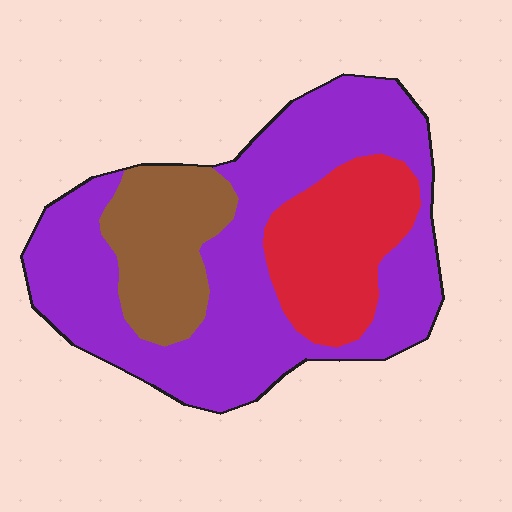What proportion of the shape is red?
Red covers roughly 20% of the shape.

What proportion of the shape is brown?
Brown takes up between a sixth and a third of the shape.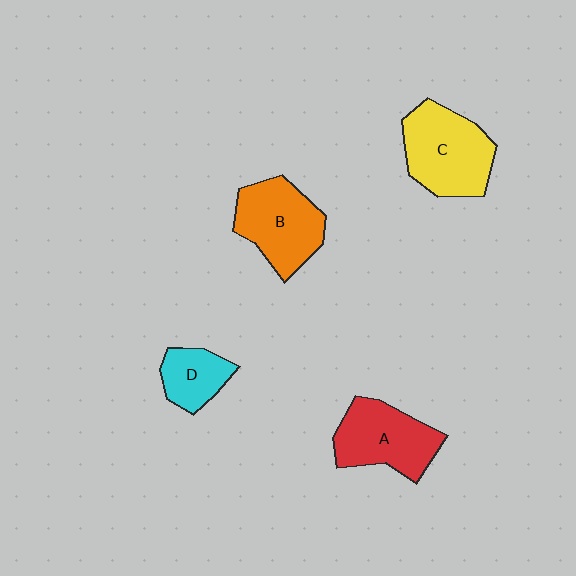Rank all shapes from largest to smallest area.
From largest to smallest: C (yellow), B (orange), A (red), D (cyan).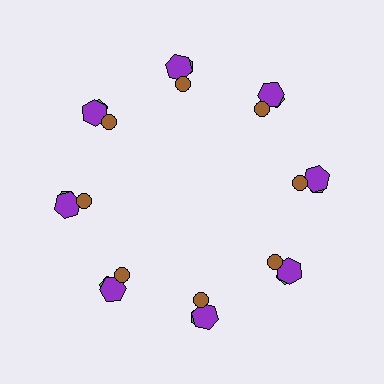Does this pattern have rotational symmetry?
Yes, this pattern has 8-fold rotational symmetry. It looks the same after rotating 45 degrees around the center.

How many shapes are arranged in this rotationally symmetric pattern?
There are 24 shapes, arranged in 8 groups of 3.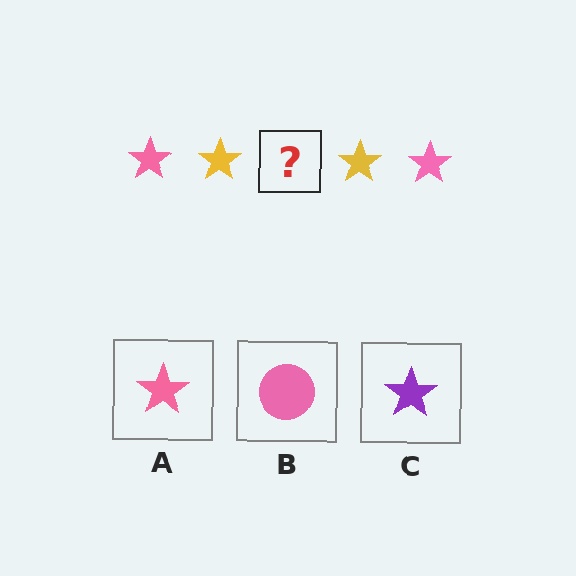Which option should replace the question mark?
Option A.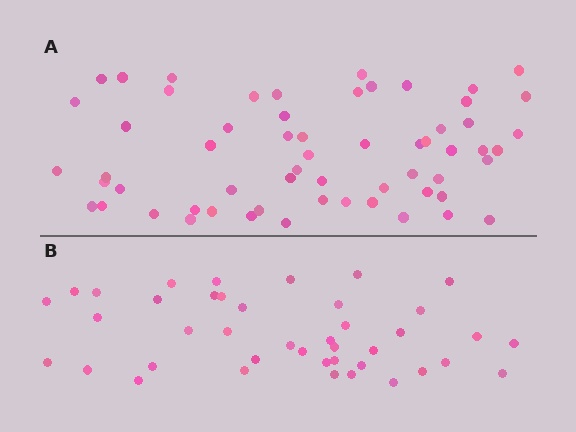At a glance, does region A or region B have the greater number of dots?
Region A (the top region) has more dots.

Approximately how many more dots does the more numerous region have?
Region A has approximately 20 more dots than region B.